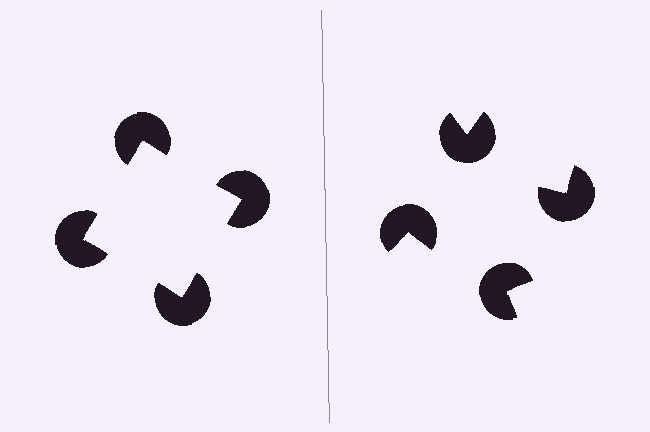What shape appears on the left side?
An illusory square.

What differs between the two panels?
The pac-man discs are positioned identically on both sides; only the wedge orientations differ. On the left they align to a square; on the right they are misaligned.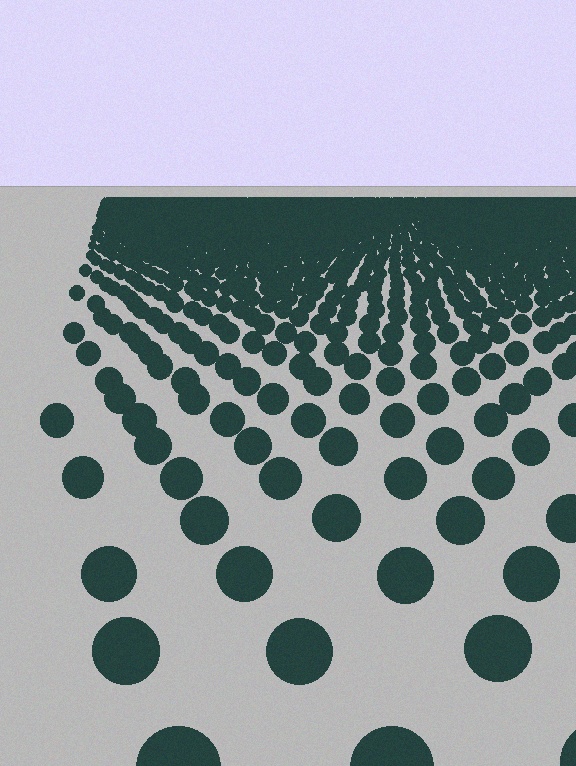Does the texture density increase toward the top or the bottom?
Density increases toward the top.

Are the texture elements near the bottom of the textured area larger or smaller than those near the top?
Larger. Near the bottom, elements are closer to the viewer and appear at a bigger on-screen size.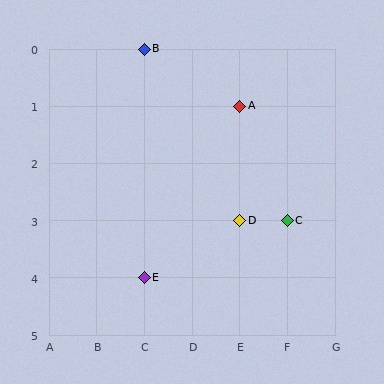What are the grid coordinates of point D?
Point D is at grid coordinates (E, 3).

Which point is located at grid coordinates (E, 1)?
Point A is at (E, 1).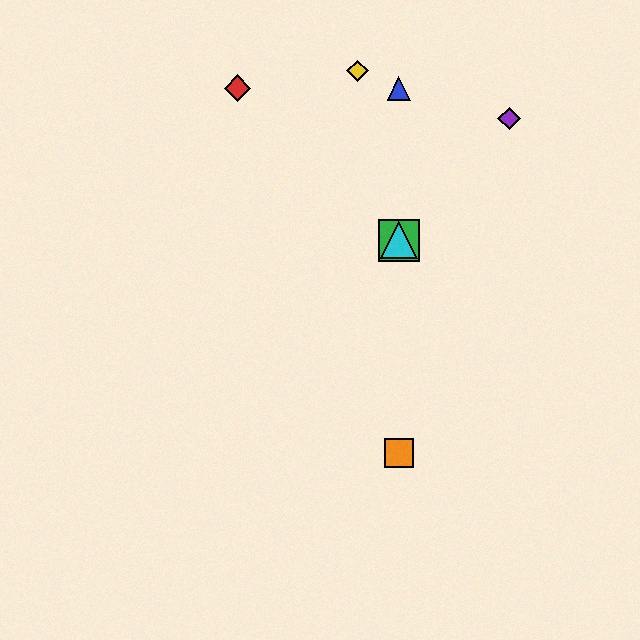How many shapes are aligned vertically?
4 shapes (the blue triangle, the green square, the orange square, the cyan triangle) are aligned vertically.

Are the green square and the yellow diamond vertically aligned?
No, the green square is at x≈399 and the yellow diamond is at x≈358.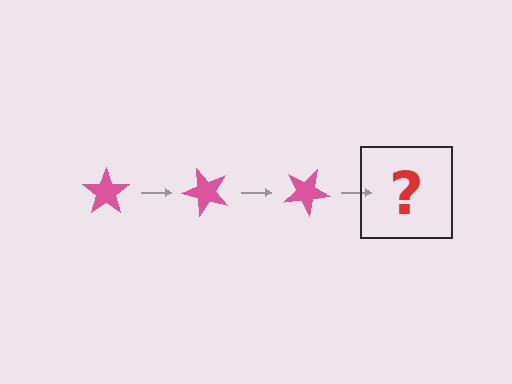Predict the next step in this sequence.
The next step is a pink star rotated 150 degrees.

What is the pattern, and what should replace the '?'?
The pattern is that the star rotates 50 degrees each step. The '?' should be a pink star rotated 150 degrees.